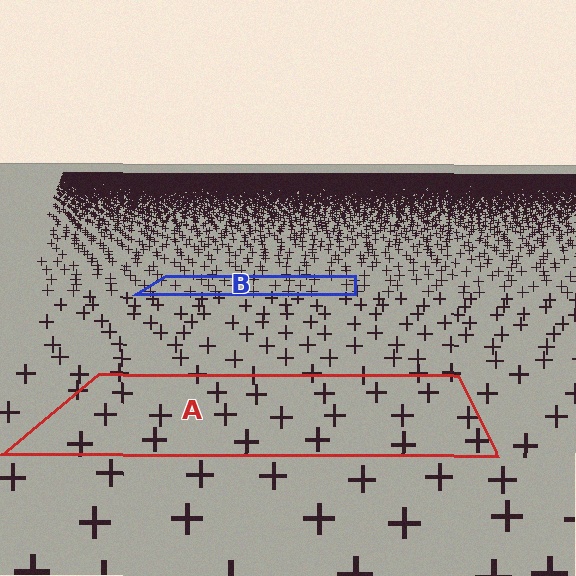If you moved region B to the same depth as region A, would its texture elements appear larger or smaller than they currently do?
They would appear larger. At a closer depth, the same texture elements are projected at a bigger on-screen size.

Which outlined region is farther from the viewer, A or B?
Region B is farther from the viewer — the texture elements inside it appear smaller and more densely packed.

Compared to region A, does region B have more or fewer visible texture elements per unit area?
Region B has more texture elements per unit area — they are packed more densely because it is farther away.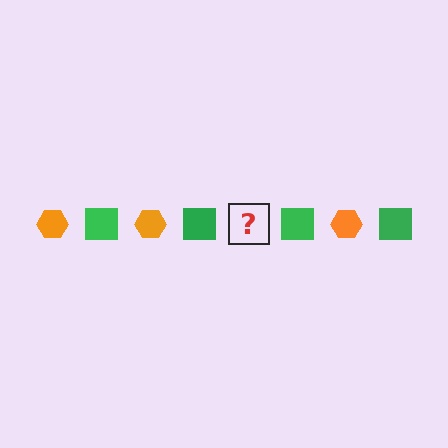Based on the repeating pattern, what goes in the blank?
The blank should be an orange hexagon.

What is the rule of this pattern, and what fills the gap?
The rule is that the pattern alternates between orange hexagon and green square. The gap should be filled with an orange hexagon.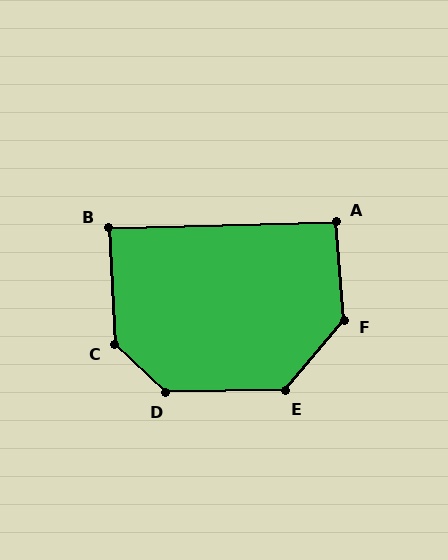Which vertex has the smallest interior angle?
B, at approximately 89 degrees.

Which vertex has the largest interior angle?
C, at approximately 136 degrees.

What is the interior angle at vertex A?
Approximately 93 degrees (approximately right).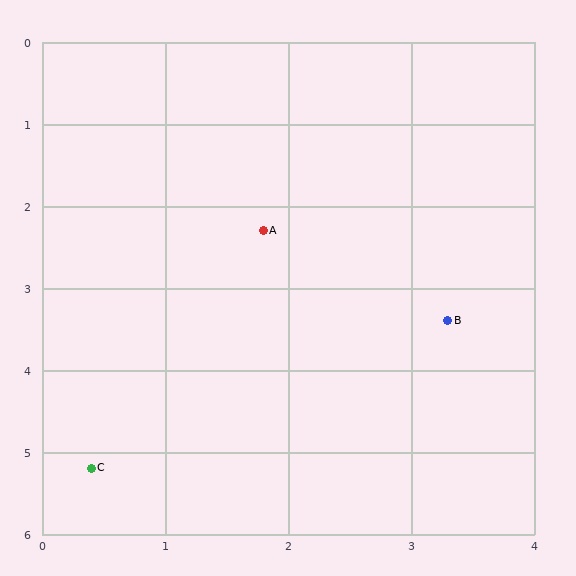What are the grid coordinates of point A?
Point A is at approximately (1.8, 2.3).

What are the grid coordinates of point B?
Point B is at approximately (3.3, 3.4).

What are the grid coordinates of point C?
Point C is at approximately (0.4, 5.2).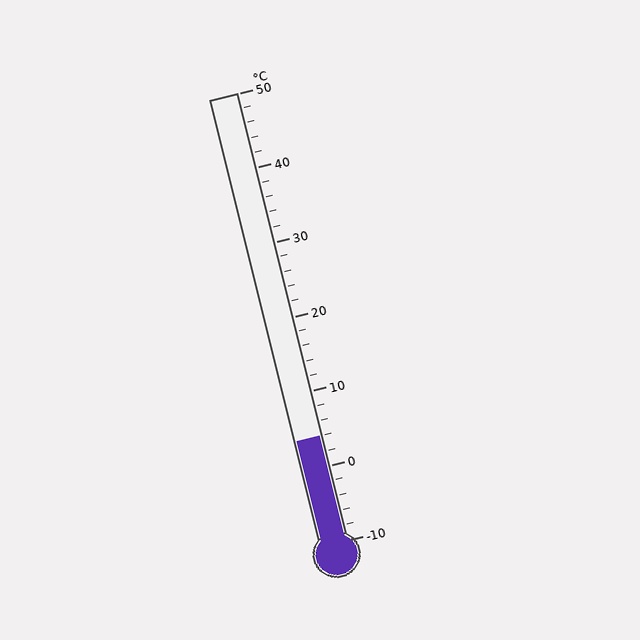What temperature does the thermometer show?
The thermometer shows approximately 4°C.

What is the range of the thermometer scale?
The thermometer scale ranges from -10°C to 50°C.